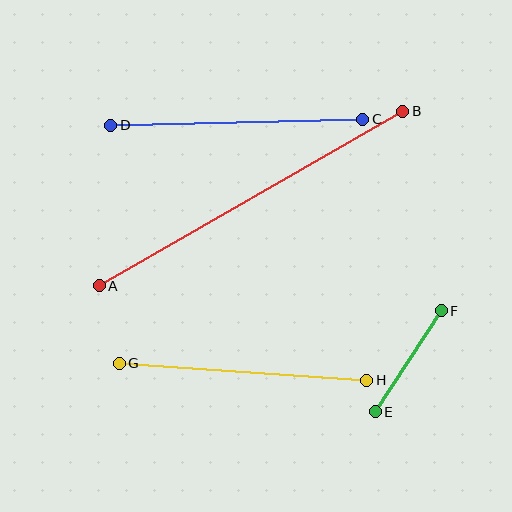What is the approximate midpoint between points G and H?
The midpoint is at approximately (243, 372) pixels.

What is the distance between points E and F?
The distance is approximately 121 pixels.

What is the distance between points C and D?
The distance is approximately 252 pixels.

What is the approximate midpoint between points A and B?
The midpoint is at approximately (251, 199) pixels.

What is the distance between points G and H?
The distance is approximately 248 pixels.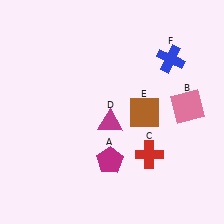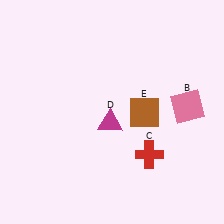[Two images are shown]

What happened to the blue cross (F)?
The blue cross (F) was removed in Image 2. It was in the top-right area of Image 1.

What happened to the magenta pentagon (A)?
The magenta pentagon (A) was removed in Image 2. It was in the bottom-left area of Image 1.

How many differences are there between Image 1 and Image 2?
There are 2 differences between the two images.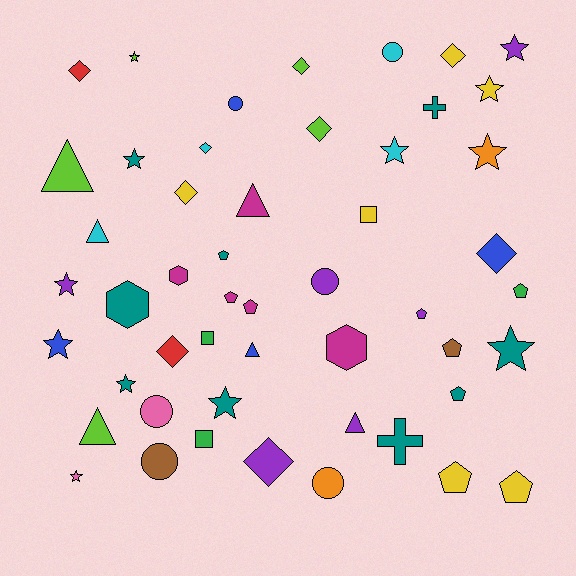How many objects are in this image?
There are 50 objects.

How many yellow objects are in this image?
There are 6 yellow objects.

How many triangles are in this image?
There are 6 triangles.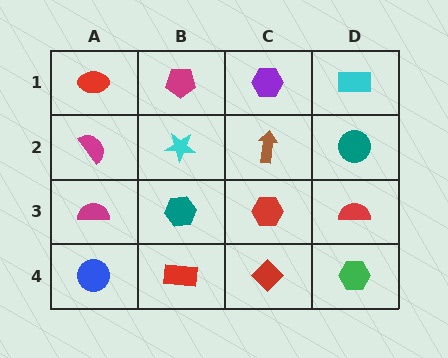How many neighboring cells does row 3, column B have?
4.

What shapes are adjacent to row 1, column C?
A brown arrow (row 2, column C), a magenta pentagon (row 1, column B), a cyan rectangle (row 1, column D).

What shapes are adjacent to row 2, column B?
A magenta pentagon (row 1, column B), a teal hexagon (row 3, column B), a magenta semicircle (row 2, column A), a brown arrow (row 2, column C).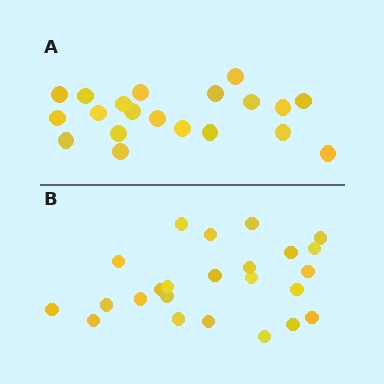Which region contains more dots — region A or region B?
Region B (the bottom region) has more dots.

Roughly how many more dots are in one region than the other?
Region B has about 4 more dots than region A.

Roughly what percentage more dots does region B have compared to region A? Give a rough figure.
About 20% more.